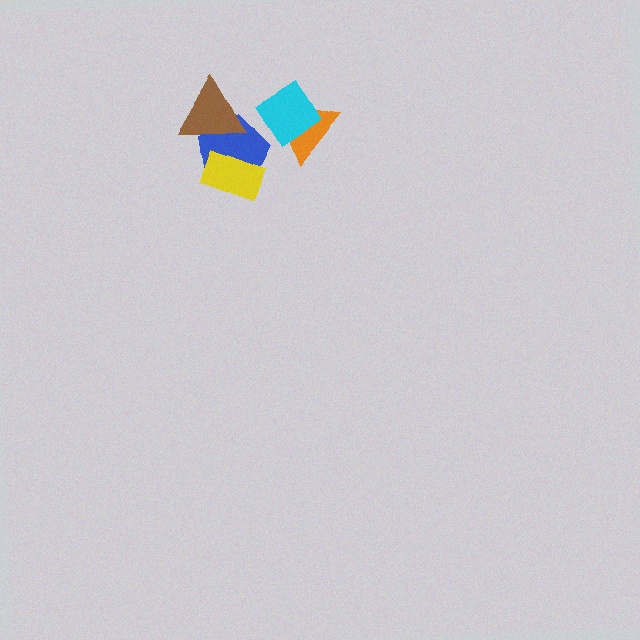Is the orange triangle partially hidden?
Yes, it is partially covered by another shape.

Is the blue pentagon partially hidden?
Yes, it is partially covered by another shape.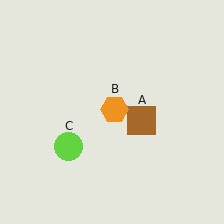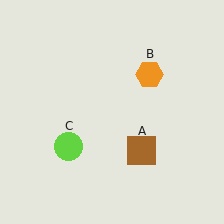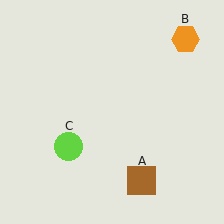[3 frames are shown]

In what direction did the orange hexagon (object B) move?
The orange hexagon (object B) moved up and to the right.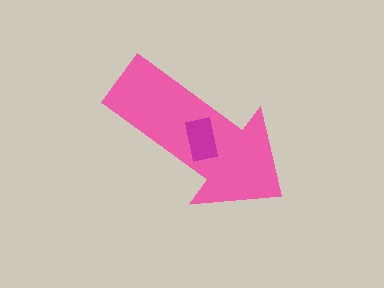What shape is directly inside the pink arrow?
The magenta rectangle.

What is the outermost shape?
The pink arrow.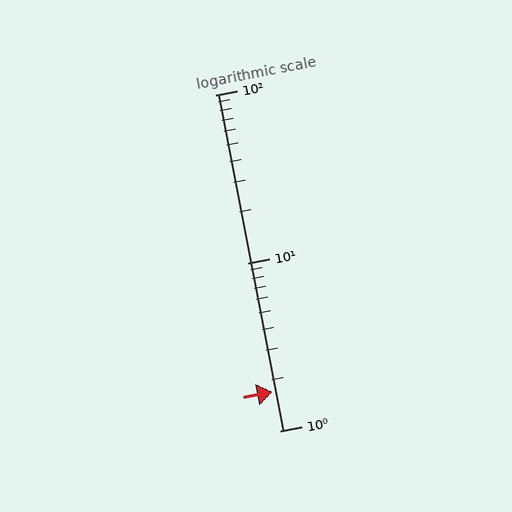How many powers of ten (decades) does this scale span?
The scale spans 2 decades, from 1 to 100.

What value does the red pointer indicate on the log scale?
The pointer indicates approximately 1.7.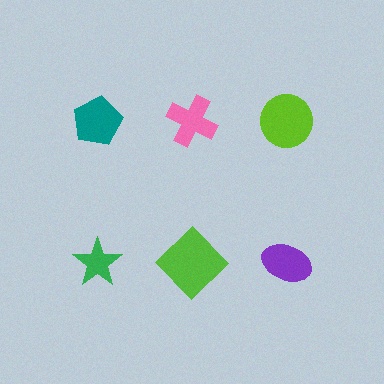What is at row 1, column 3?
A lime circle.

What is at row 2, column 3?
A purple ellipse.